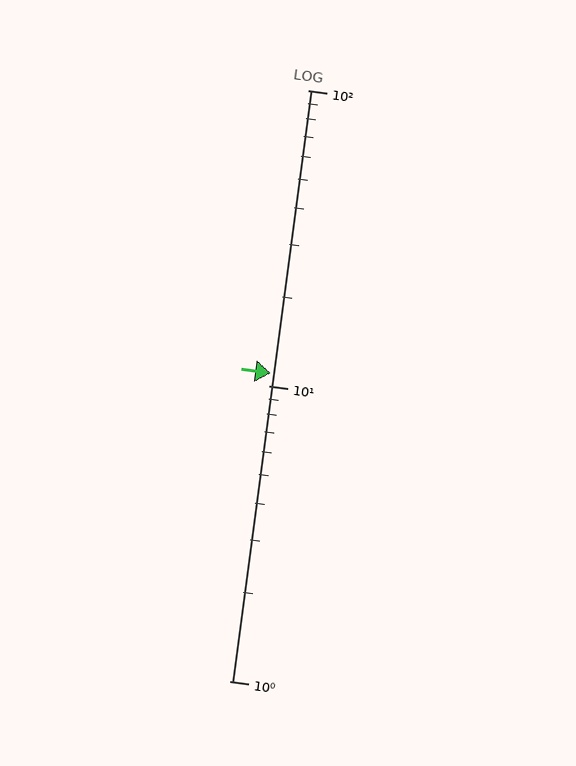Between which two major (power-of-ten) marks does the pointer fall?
The pointer is between 10 and 100.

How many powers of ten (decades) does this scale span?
The scale spans 2 decades, from 1 to 100.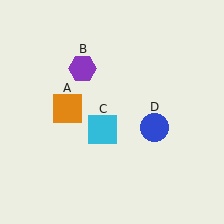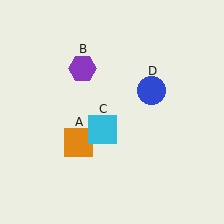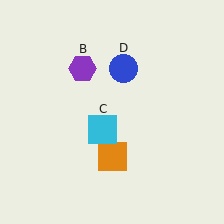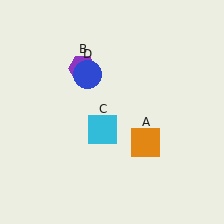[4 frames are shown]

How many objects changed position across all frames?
2 objects changed position: orange square (object A), blue circle (object D).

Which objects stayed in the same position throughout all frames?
Purple hexagon (object B) and cyan square (object C) remained stationary.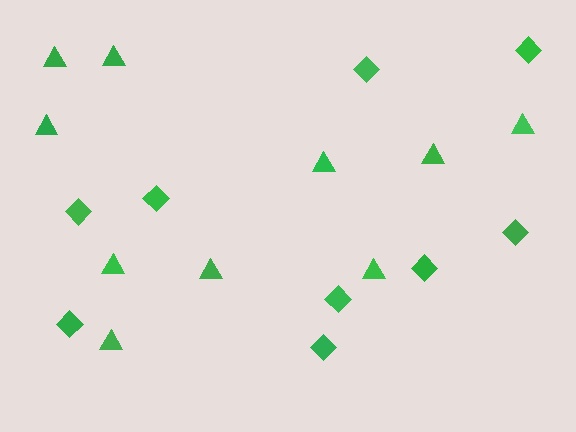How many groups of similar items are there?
There are 2 groups: one group of diamonds (9) and one group of triangles (10).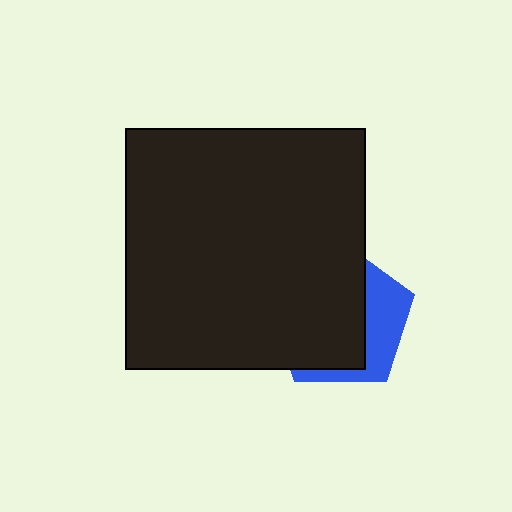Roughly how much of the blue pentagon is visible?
A small part of it is visible (roughly 33%).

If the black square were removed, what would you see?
You would see the complete blue pentagon.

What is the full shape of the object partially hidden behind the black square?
The partially hidden object is a blue pentagon.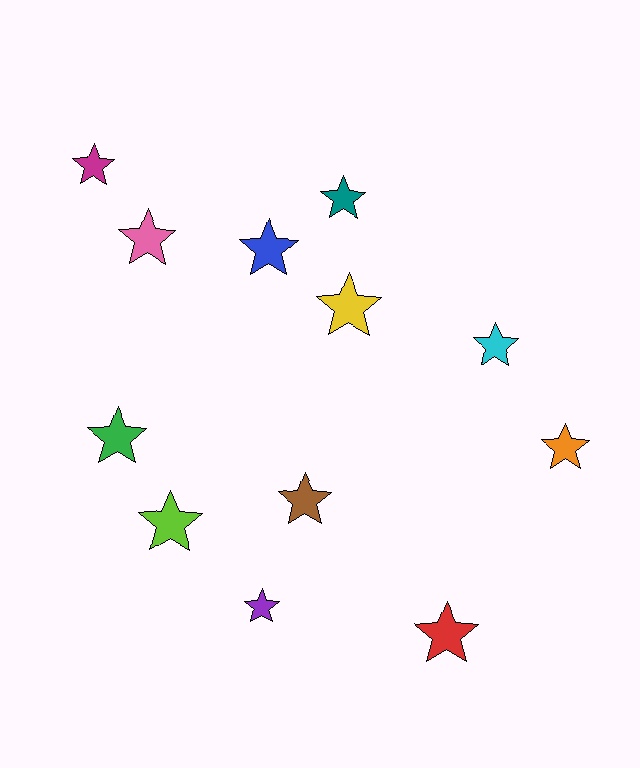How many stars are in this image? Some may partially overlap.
There are 12 stars.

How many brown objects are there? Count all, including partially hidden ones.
There is 1 brown object.